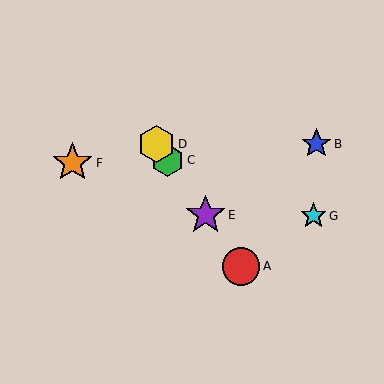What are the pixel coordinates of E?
Object E is at (206, 215).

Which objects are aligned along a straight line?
Objects A, C, D, E are aligned along a straight line.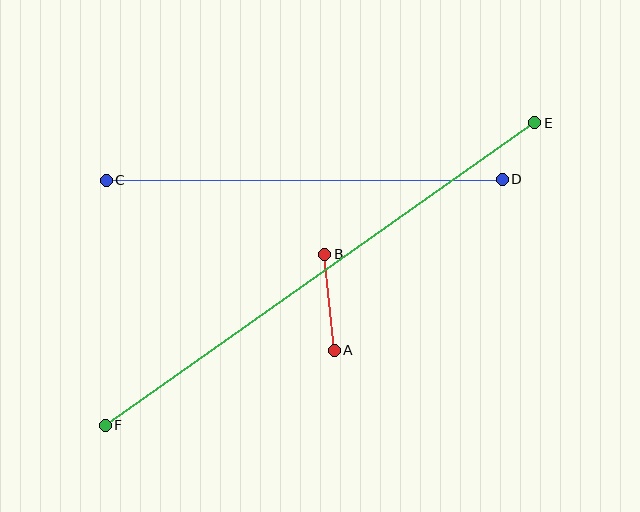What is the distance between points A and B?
The distance is approximately 96 pixels.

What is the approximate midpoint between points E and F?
The midpoint is at approximately (320, 274) pixels.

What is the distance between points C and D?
The distance is approximately 396 pixels.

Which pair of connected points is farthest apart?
Points E and F are farthest apart.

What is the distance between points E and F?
The distance is approximately 525 pixels.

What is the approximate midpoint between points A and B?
The midpoint is at approximately (329, 302) pixels.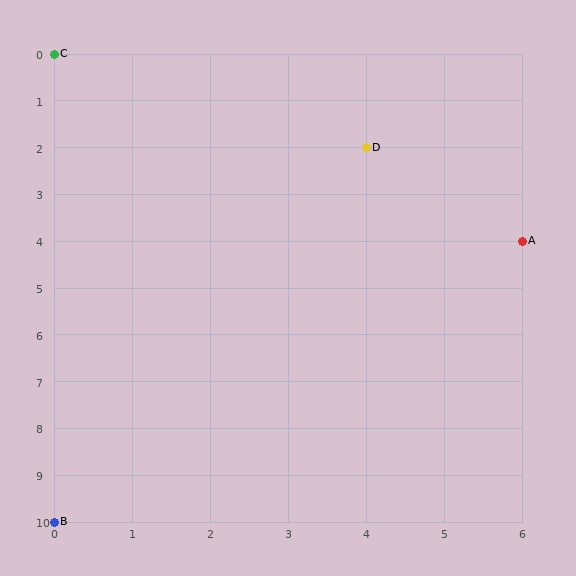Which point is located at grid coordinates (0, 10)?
Point B is at (0, 10).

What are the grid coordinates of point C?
Point C is at grid coordinates (0, 0).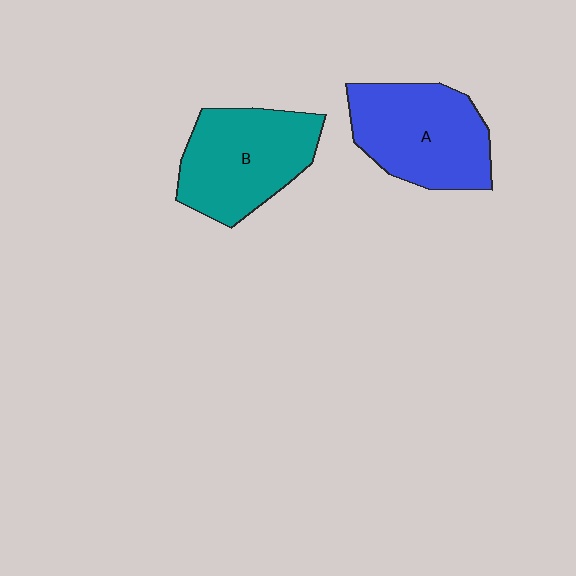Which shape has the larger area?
Shape A (blue).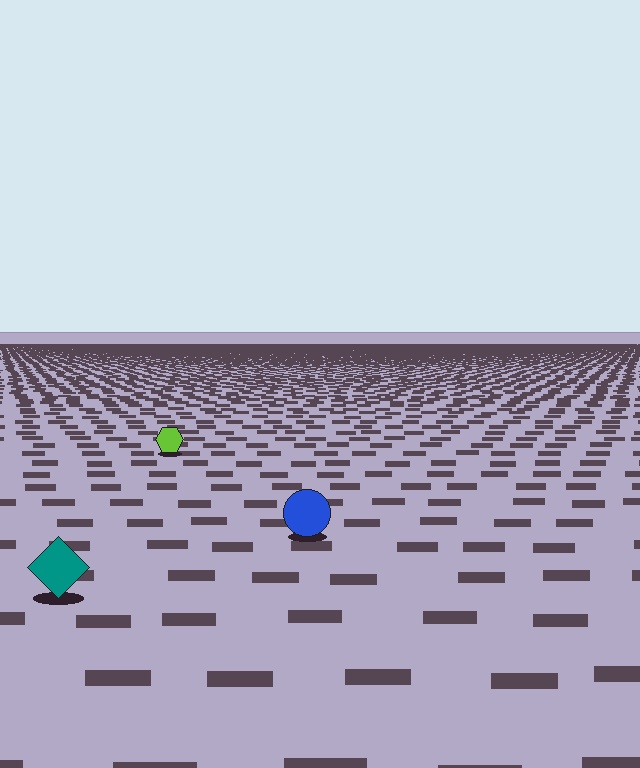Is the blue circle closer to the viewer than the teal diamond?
No. The teal diamond is closer — you can tell from the texture gradient: the ground texture is coarser near it.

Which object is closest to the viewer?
The teal diamond is closest. The texture marks near it are larger and more spread out.